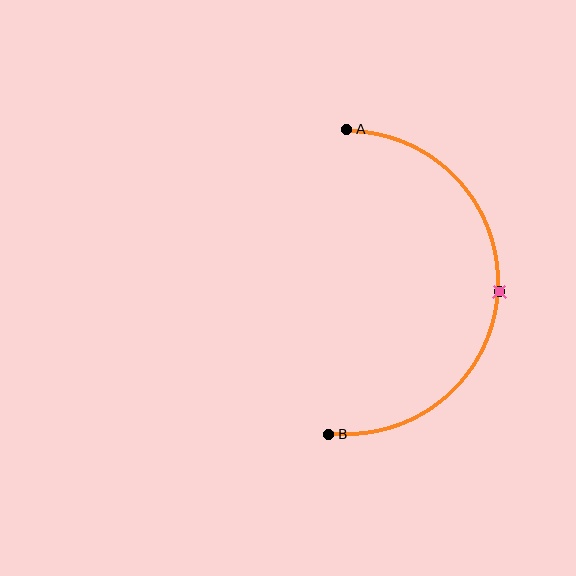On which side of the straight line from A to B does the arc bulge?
The arc bulges to the right of the straight line connecting A and B.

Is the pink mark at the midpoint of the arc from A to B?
Yes. The pink mark lies on the arc at equal arc-length from both A and B — it is the arc midpoint.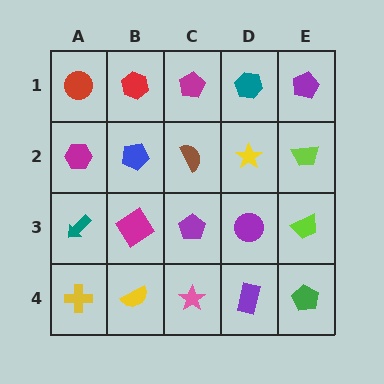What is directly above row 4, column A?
A teal arrow.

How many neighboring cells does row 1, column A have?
2.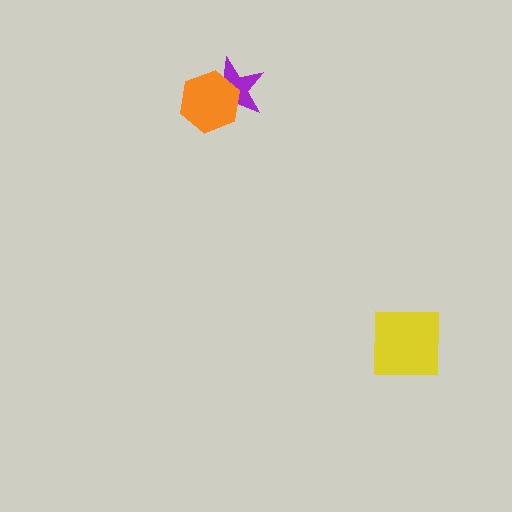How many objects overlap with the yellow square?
0 objects overlap with the yellow square.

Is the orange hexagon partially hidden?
No, no other shape covers it.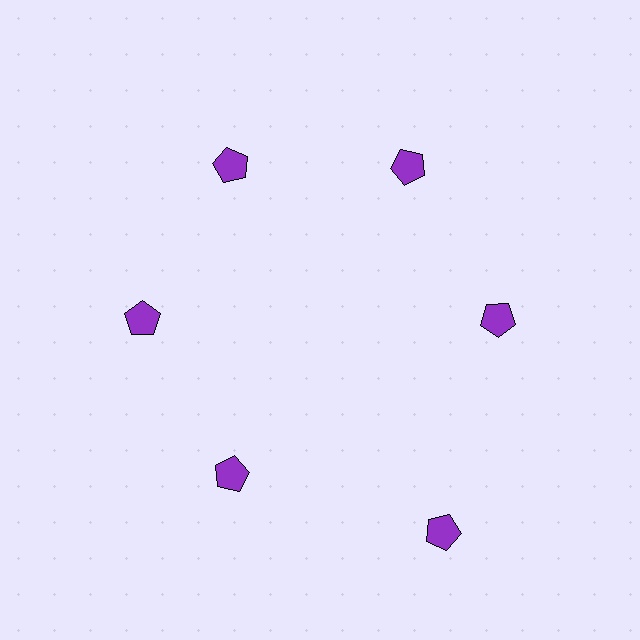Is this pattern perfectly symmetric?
No. The 6 purple pentagons are arranged in a ring, but one element near the 5 o'clock position is pushed outward from the center, breaking the 6-fold rotational symmetry.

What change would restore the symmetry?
The symmetry would be restored by moving it inward, back onto the ring so that all 6 pentagons sit at equal angles and equal distance from the center.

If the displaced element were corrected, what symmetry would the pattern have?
It would have 6-fold rotational symmetry — the pattern would map onto itself every 60 degrees.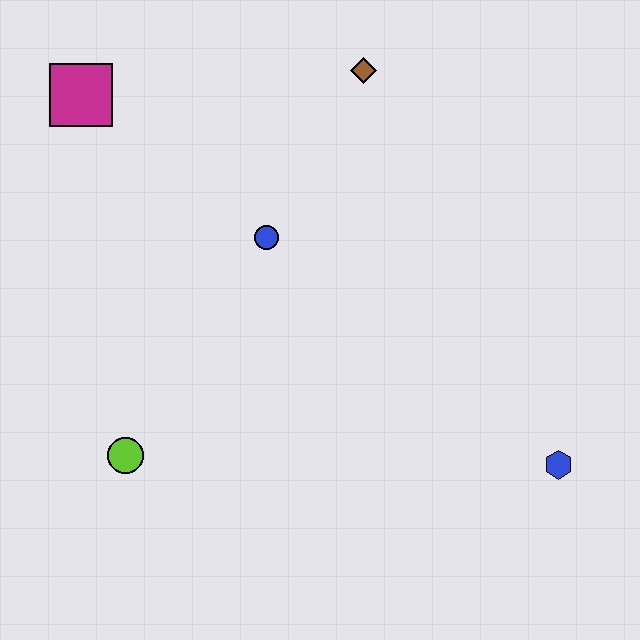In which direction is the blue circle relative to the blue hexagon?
The blue circle is to the left of the blue hexagon.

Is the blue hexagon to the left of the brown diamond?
No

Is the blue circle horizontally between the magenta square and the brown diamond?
Yes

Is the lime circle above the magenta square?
No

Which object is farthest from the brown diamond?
The lime circle is farthest from the brown diamond.